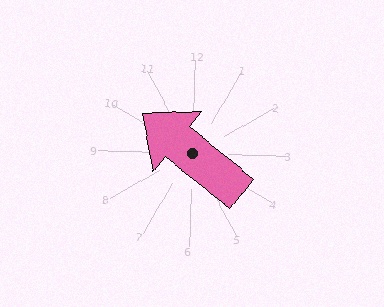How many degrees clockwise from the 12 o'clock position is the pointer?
Approximately 308 degrees.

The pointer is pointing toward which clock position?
Roughly 10 o'clock.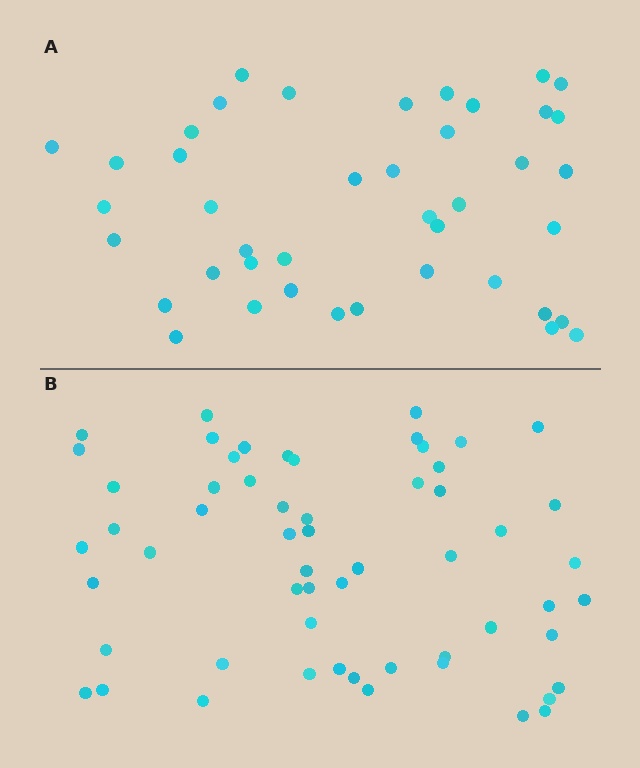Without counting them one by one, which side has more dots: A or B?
Region B (the bottom region) has more dots.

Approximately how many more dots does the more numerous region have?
Region B has approximately 15 more dots than region A.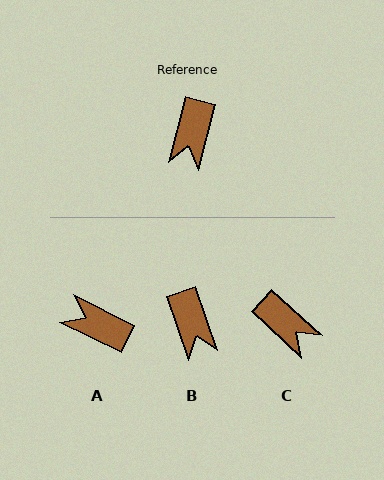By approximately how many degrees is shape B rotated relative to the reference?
Approximately 34 degrees counter-clockwise.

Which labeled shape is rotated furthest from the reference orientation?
A, about 102 degrees away.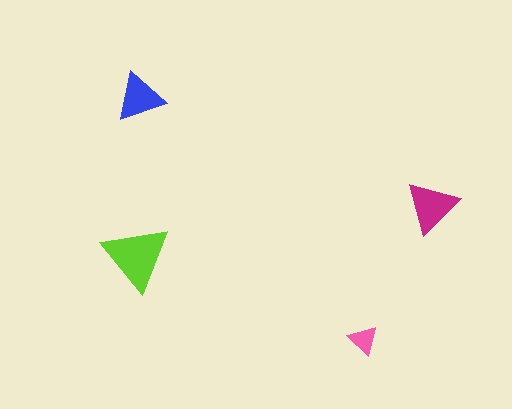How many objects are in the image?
There are 4 objects in the image.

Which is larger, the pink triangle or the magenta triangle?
The magenta one.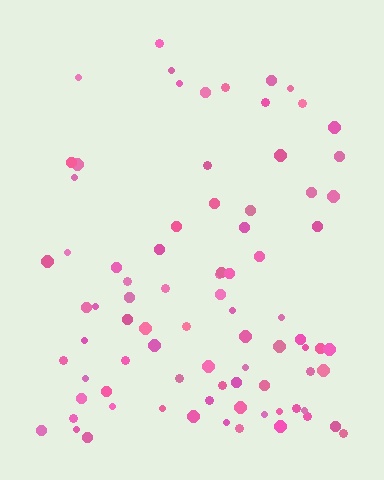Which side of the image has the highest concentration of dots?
The bottom.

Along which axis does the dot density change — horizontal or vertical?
Vertical.